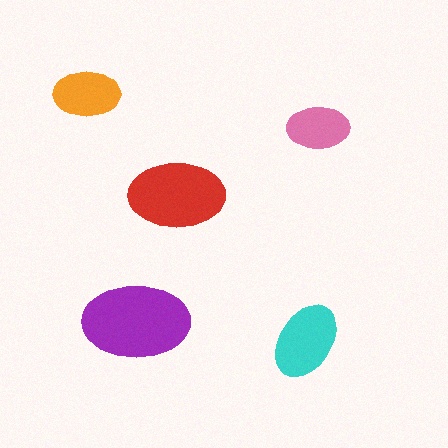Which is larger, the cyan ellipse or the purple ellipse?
The purple one.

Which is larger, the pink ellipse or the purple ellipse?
The purple one.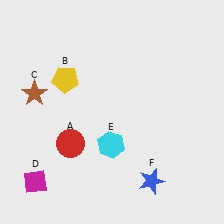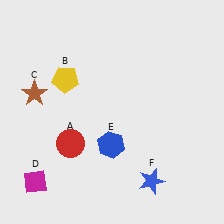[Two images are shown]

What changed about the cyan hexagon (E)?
In Image 1, E is cyan. In Image 2, it changed to blue.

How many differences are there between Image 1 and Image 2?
There is 1 difference between the two images.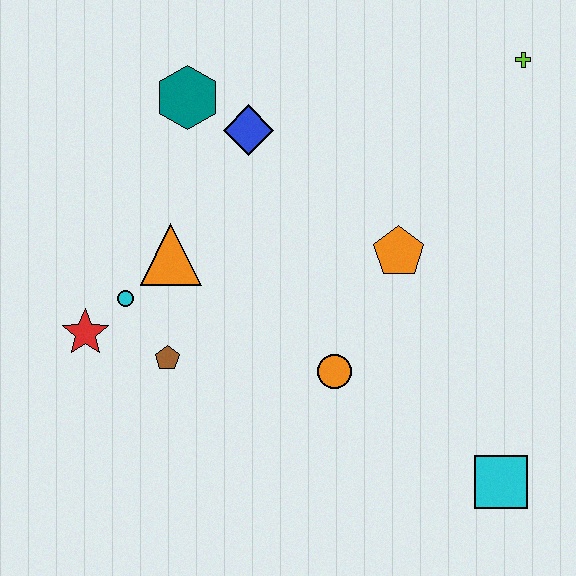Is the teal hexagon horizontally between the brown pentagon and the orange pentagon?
Yes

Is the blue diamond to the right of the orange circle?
No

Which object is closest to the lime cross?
The orange pentagon is closest to the lime cross.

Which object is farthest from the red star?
The lime cross is farthest from the red star.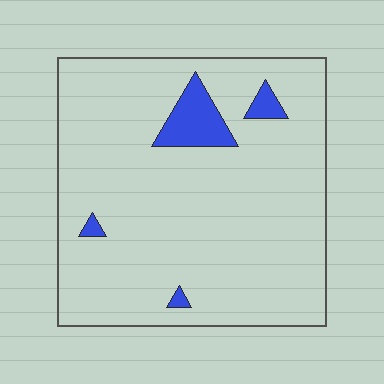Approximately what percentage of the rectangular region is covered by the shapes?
Approximately 5%.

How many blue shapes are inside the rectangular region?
4.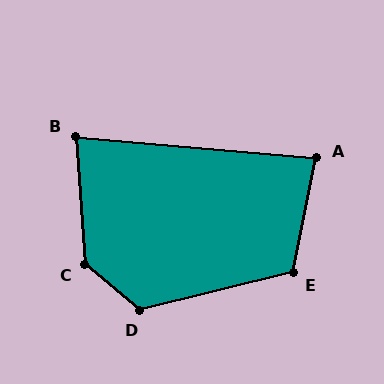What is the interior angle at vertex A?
Approximately 84 degrees (acute).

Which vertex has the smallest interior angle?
B, at approximately 81 degrees.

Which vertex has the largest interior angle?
C, at approximately 134 degrees.